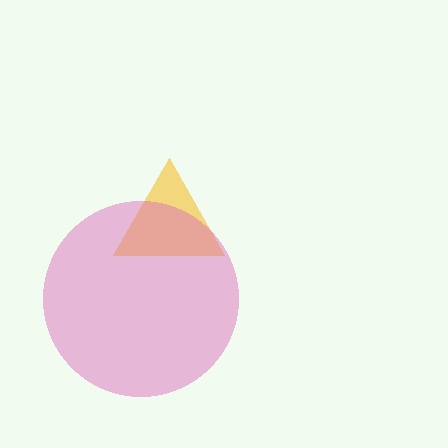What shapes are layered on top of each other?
The layered shapes are: a yellow triangle, a pink circle.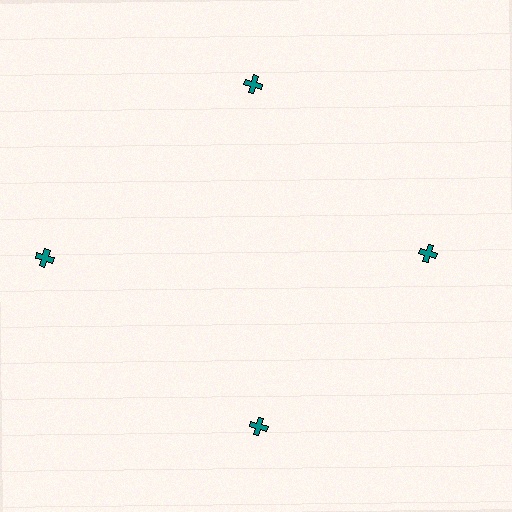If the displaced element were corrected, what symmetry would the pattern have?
It would have 4-fold rotational symmetry — the pattern would map onto itself every 90 degrees.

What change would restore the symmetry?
The symmetry would be restored by moving it inward, back onto the ring so that all 4 crosses sit at equal angles and equal distance from the center.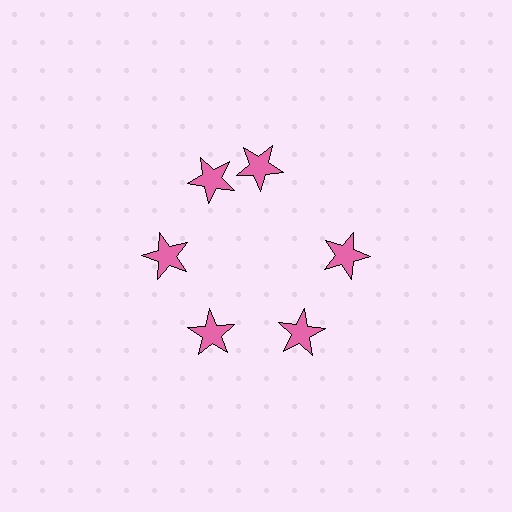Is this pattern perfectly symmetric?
No. The 6 pink stars are arranged in a ring, but one element near the 1 o'clock position is rotated out of alignment along the ring, breaking the 6-fold rotational symmetry.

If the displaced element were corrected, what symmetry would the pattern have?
It would have 6-fold rotational symmetry — the pattern would map onto itself every 60 degrees.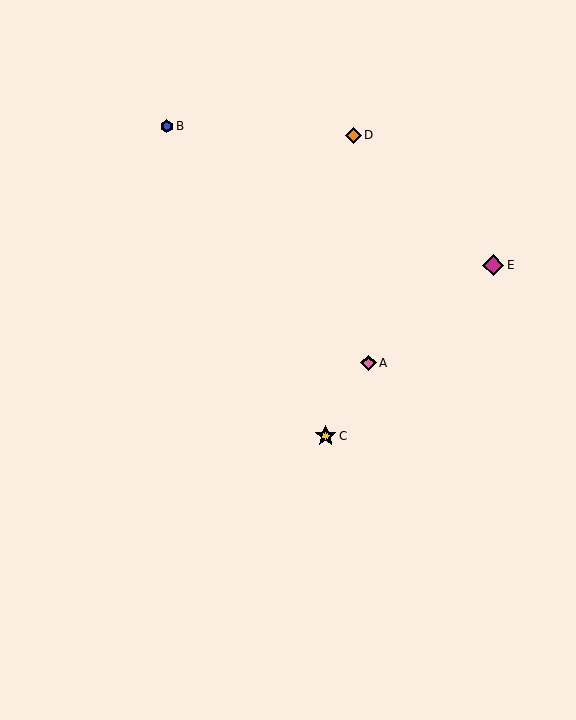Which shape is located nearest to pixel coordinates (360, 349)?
The pink diamond (labeled A) at (369, 363) is nearest to that location.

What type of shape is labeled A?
Shape A is a pink diamond.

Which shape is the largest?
The yellow star (labeled C) is the largest.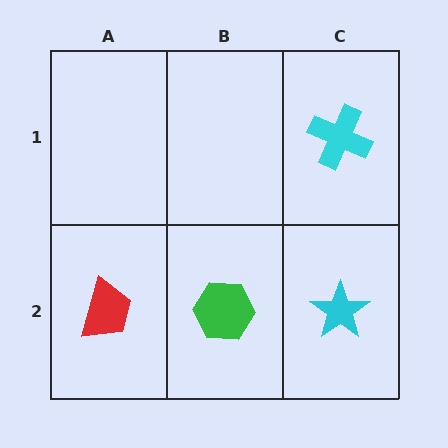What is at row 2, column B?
A green hexagon.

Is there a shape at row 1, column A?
No, that cell is empty.